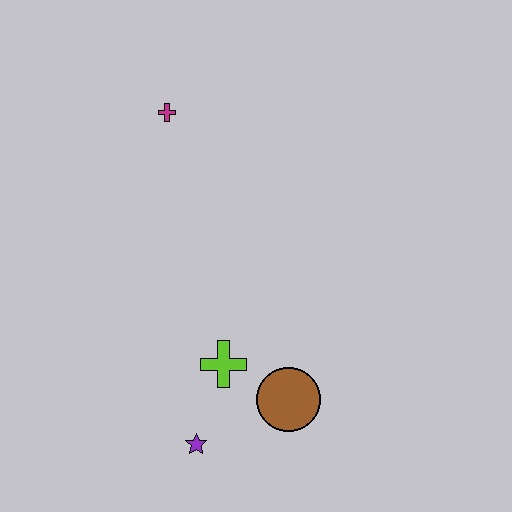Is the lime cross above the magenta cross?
No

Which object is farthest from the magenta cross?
The purple star is farthest from the magenta cross.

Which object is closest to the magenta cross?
The lime cross is closest to the magenta cross.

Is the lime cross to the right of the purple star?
Yes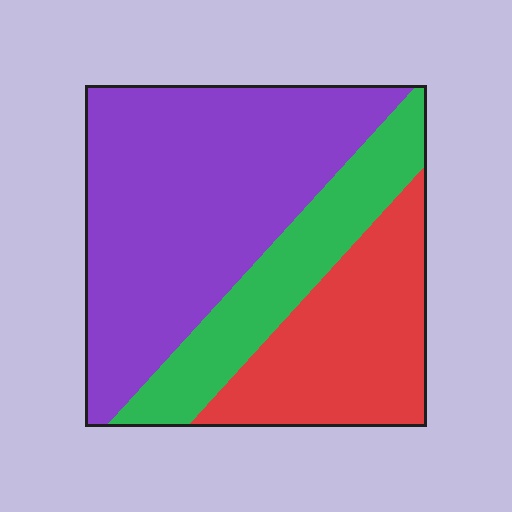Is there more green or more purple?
Purple.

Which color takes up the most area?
Purple, at roughly 50%.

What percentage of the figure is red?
Red covers about 25% of the figure.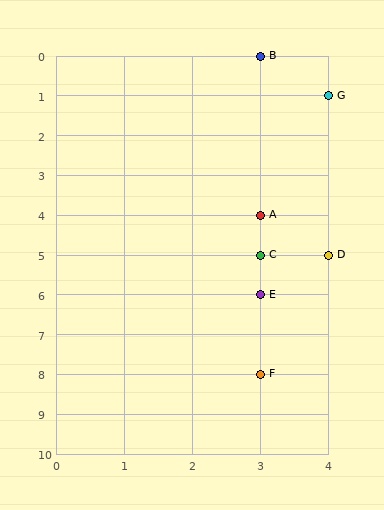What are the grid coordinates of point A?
Point A is at grid coordinates (3, 4).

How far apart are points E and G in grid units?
Points E and G are 1 column and 5 rows apart (about 5.1 grid units diagonally).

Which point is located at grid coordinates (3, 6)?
Point E is at (3, 6).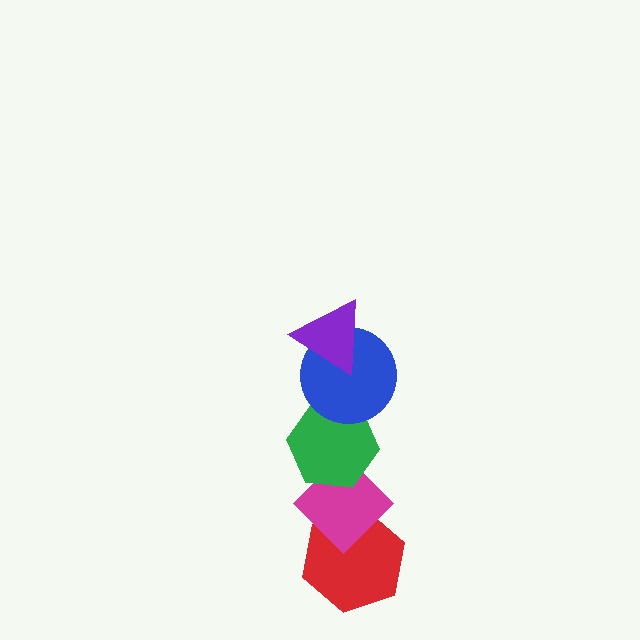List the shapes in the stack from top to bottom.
From top to bottom: the purple triangle, the blue circle, the green hexagon, the magenta diamond, the red hexagon.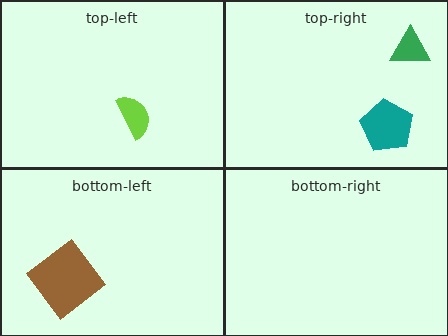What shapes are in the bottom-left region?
The brown diamond.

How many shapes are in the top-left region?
1.